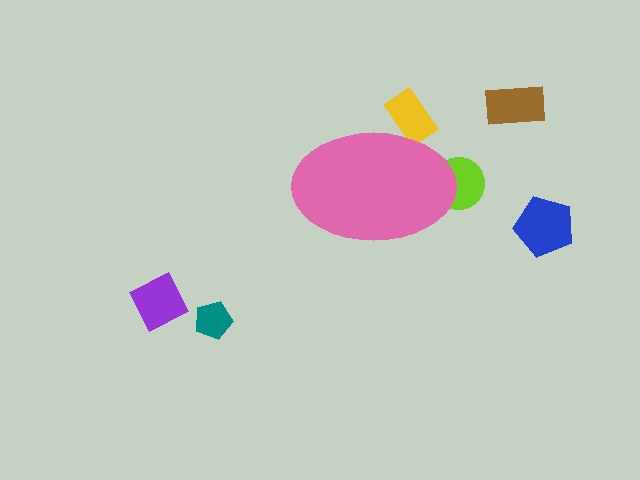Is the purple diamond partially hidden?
No, the purple diamond is fully visible.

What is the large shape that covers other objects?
A pink ellipse.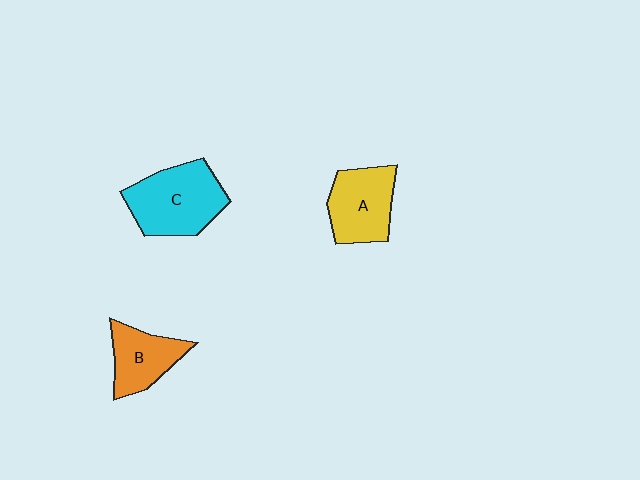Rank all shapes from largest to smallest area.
From largest to smallest: C (cyan), A (yellow), B (orange).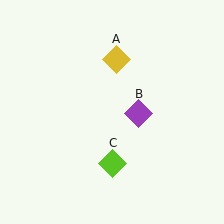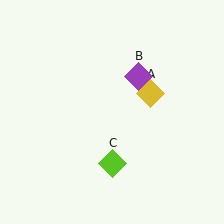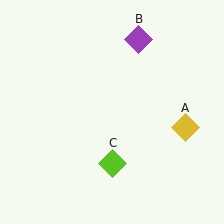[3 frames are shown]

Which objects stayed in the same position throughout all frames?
Lime diamond (object C) remained stationary.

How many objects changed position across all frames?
2 objects changed position: yellow diamond (object A), purple diamond (object B).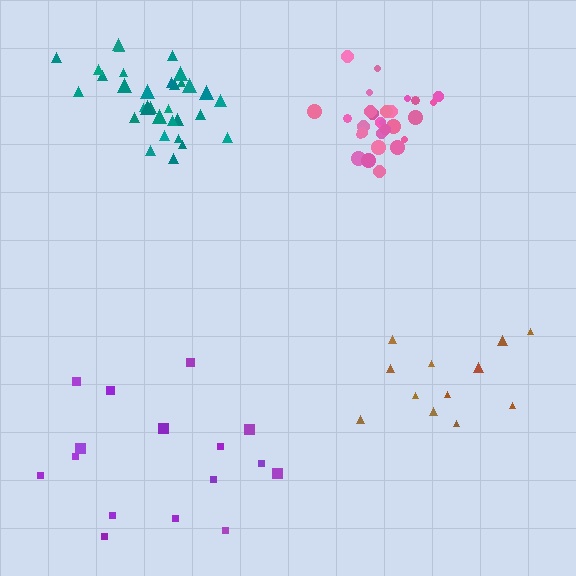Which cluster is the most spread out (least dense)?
Purple.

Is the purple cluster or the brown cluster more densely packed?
Brown.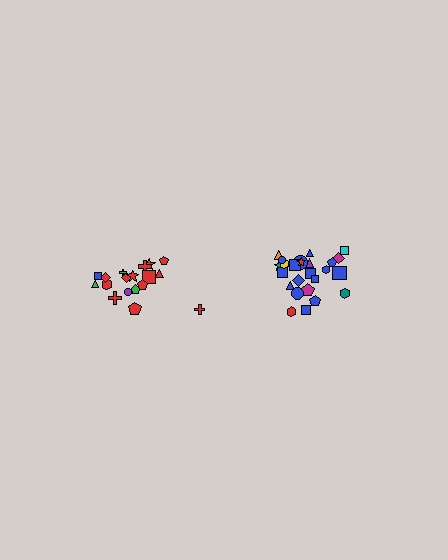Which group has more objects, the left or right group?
The right group.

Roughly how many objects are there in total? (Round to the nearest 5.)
Roughly 45 objects in total.